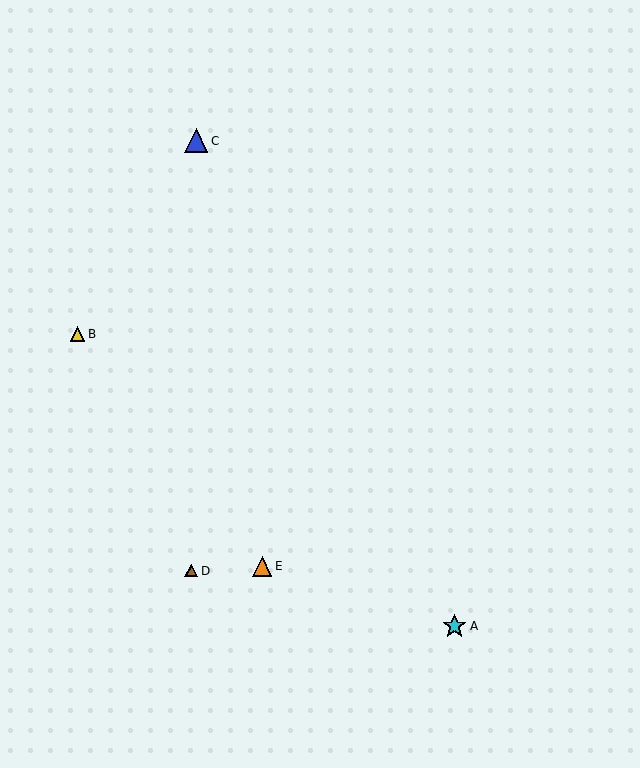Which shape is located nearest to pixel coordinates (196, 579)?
The brown triangle (labeled D) at (191, 571) is nearest to that location.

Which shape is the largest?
The cyan star (labeled A) is the largest.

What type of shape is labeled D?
Shape D is a brown triangle.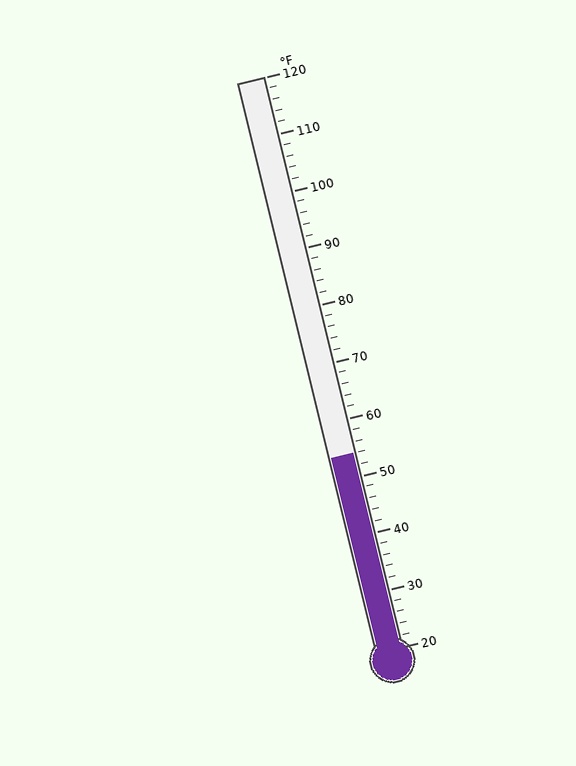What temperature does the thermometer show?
The thermometer shows approximately 54°F.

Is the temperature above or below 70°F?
The temperature is below 70°F.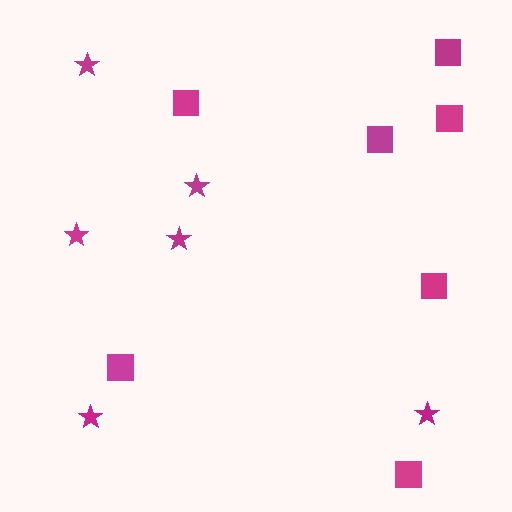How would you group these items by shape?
There are 2 groups: one group of stars (6) and one group of squares (7).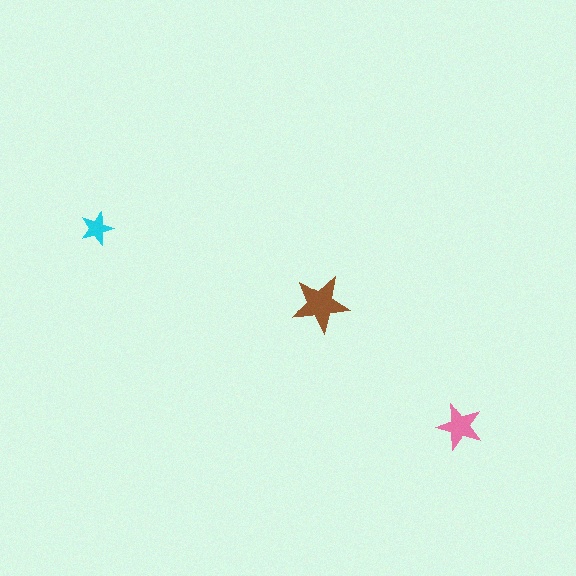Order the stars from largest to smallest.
the brown one, the pink one, the cyan one.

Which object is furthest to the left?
The cyan star is leftmost.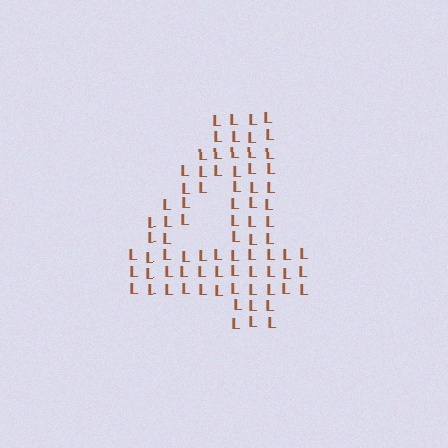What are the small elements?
The small elements are letter L's.